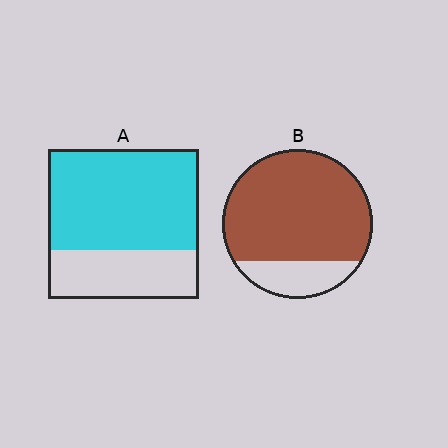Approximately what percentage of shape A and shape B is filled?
A is approximately 65% and B is approximately 80%.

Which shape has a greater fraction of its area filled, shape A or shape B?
Shape B.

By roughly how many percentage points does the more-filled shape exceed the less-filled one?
By roughly 15 percentage points (B over A).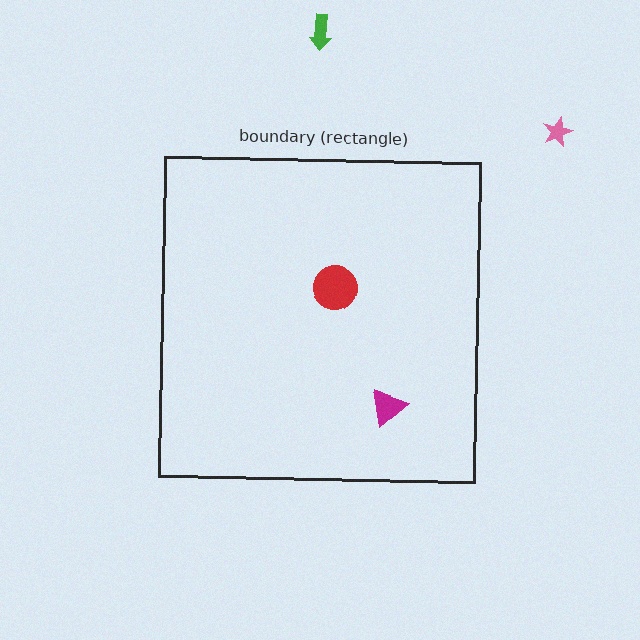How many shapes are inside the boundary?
2 inside, 2 outside.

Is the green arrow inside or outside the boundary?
Outside.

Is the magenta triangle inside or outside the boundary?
Inside.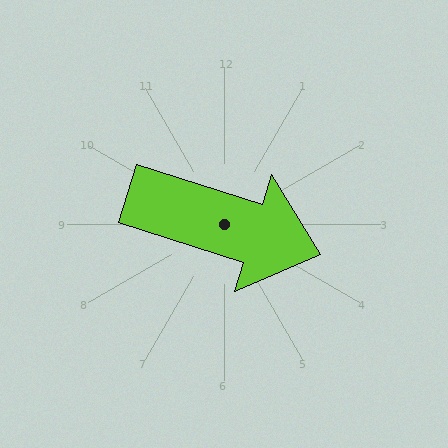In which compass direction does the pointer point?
East.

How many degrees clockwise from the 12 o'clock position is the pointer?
Approximately 107 degrees.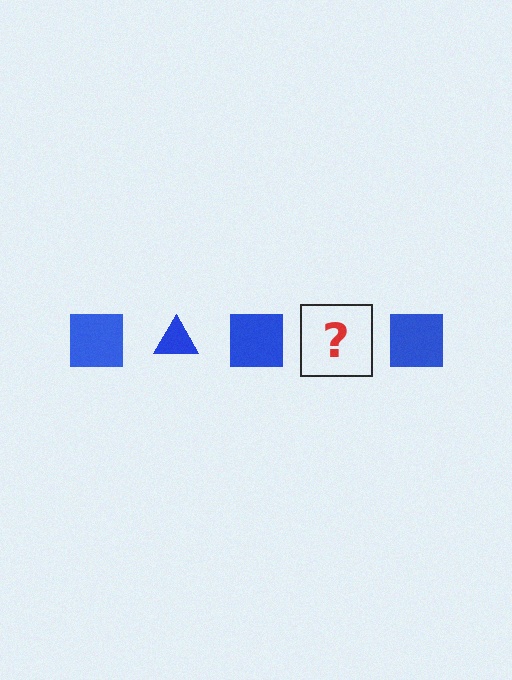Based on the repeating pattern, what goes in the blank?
The blank should be a blue triangle.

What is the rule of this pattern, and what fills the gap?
The rule is that the pattern cycles through square, triangle shapes in blue. The gap should be filled with a blue triangle.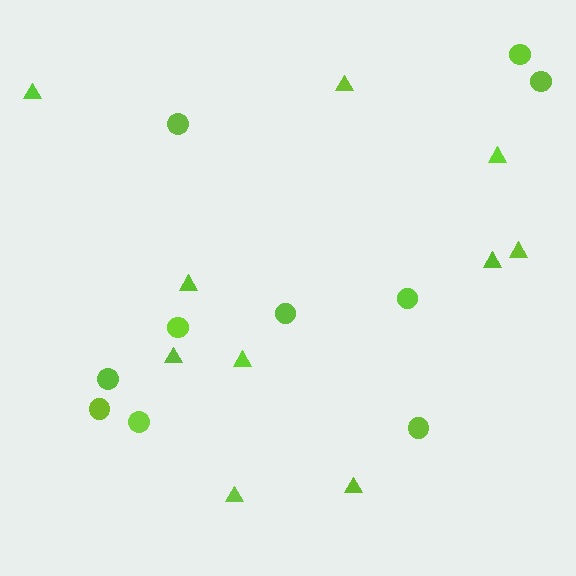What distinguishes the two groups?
There are 2 groups: one group of circles (10) and one group of triangles (10).